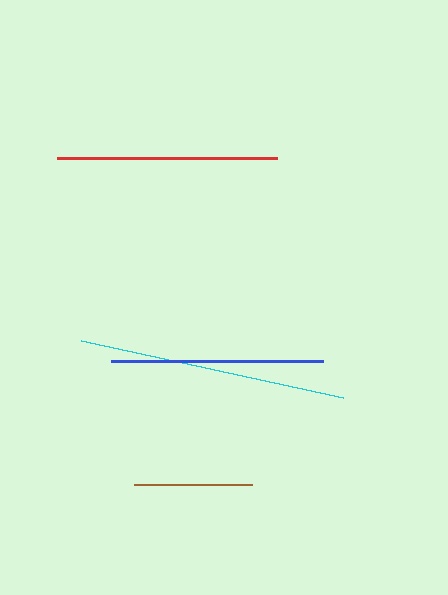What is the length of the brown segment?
The brown segment is approximately 118 pixels long.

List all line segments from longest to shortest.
From longest to shortest: cyan, red, blue, brown.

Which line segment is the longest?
The cyan line is the longest at approximately 268 pixels.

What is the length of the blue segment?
The blue segment is approximately 212 pixels long.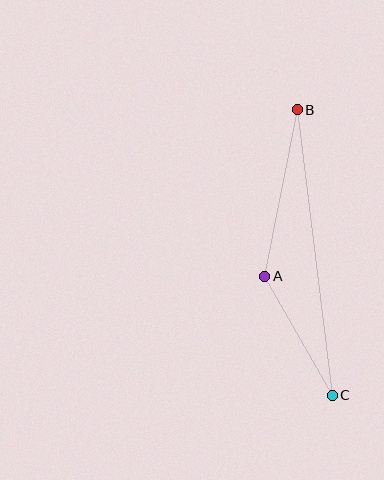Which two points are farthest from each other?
Points B and C are farthest from each other.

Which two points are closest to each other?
Points A and C are closest to each other.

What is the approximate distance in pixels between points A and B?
The distance between A and B is approximately 170 pixels.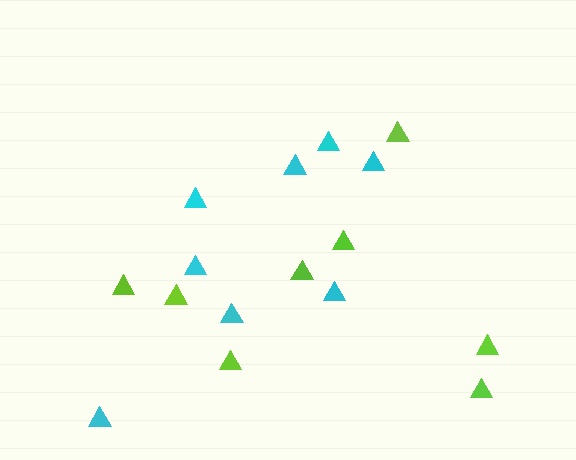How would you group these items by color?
There are 2 groups: one group of lime triangles (8) and one group of cyan triangles (8).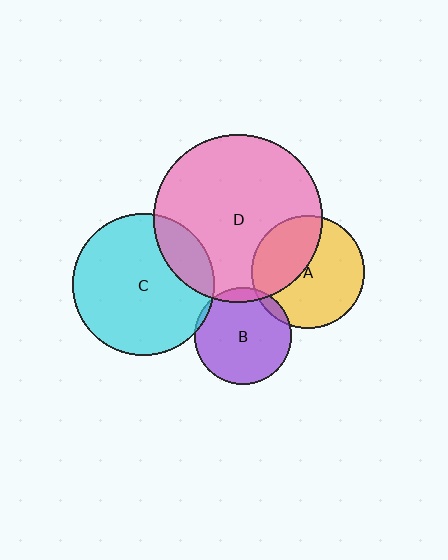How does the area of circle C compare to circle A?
Approximately 1.6 times.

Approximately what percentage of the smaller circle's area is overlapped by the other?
Approximately 40%.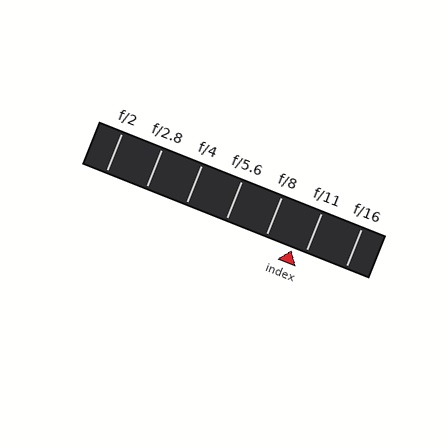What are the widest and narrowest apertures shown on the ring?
The widest aperture shown is f/2 and the narrowest is f/16.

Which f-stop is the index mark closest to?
The index mark is closest to f/11.